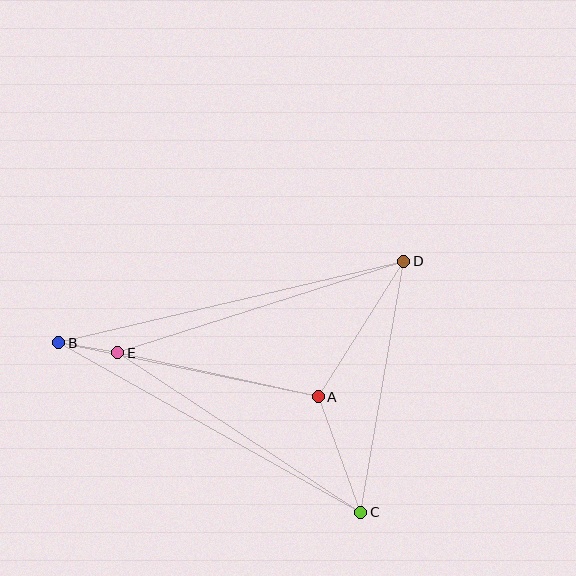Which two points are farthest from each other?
Points B and D are farthest from each other.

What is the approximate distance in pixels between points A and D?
The distance between A and D is approximately 160 pixels.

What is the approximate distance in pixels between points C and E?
The distance between C and E is approximately 290 pixels.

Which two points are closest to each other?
Points B and E are closest to each other.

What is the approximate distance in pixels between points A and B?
The distance between A and B is approximately 265 pixels.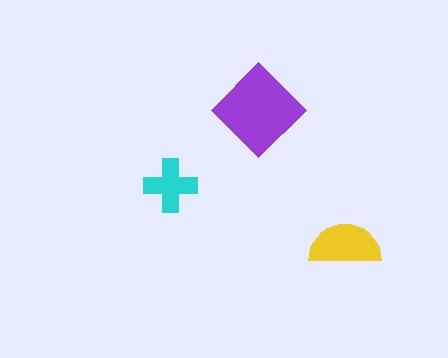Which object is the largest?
The purple diamond.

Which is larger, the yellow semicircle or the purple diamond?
The purple diamond.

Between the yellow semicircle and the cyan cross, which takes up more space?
The yellow semicircle.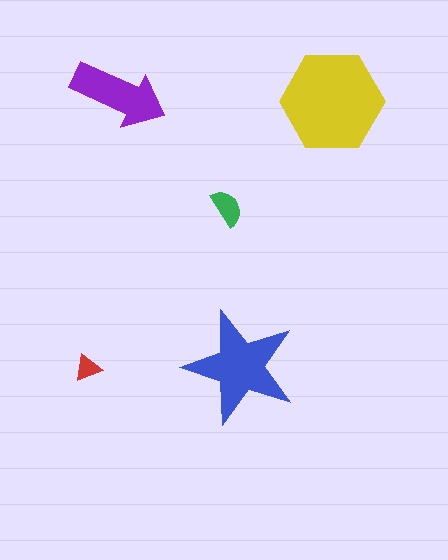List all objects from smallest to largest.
The red triangle, the green semicircle, the purple arrow, the blue star, the yellow hexagon.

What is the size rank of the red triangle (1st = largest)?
5th.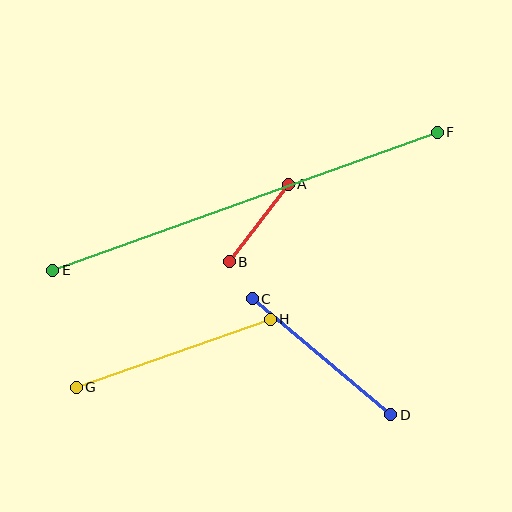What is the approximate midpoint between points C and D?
The midpoint is at approximately (321, 357) pixels.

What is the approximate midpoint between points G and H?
The midpoint is at approximately (173, 353) pixels.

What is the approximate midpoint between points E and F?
The midpoint is at approximately (245, 201) pixels.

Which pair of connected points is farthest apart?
Points E and F are farthest apart.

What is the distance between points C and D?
The distance is approximately 181 pixels.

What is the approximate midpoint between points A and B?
The midpoint is at approximately (259, 223) pixels.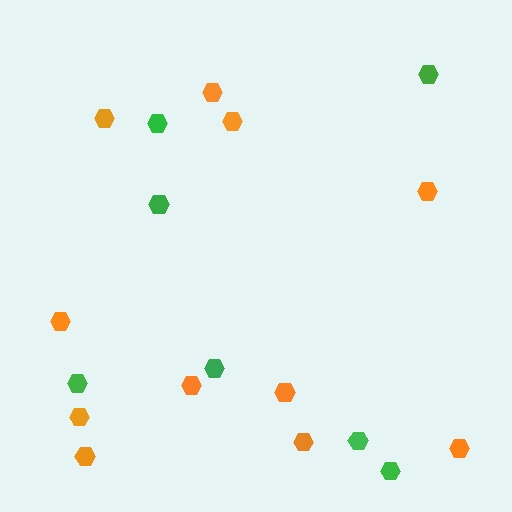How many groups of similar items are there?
There are 2 groups: one group of green hexagons (7) and one group of orange hexagons (11).